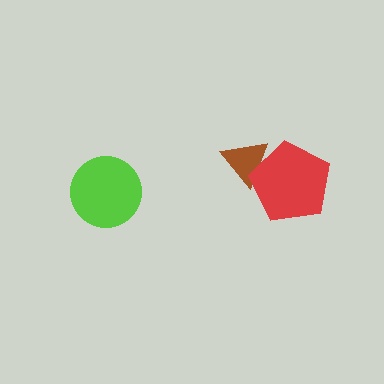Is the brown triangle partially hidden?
Yes, it is partially covered by another shape.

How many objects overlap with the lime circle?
0 objects overlap with the lime circle.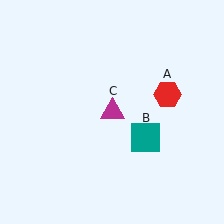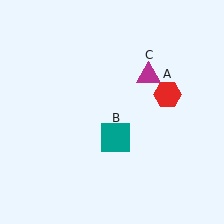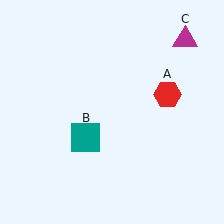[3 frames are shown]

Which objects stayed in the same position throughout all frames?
Red hexagon (object A) remained stationary.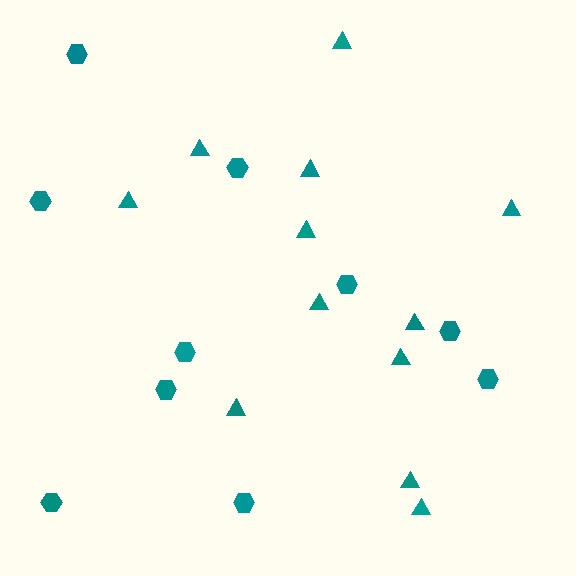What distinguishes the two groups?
There are 2 groups: one group of triangles (12) and one group of hexagons (10).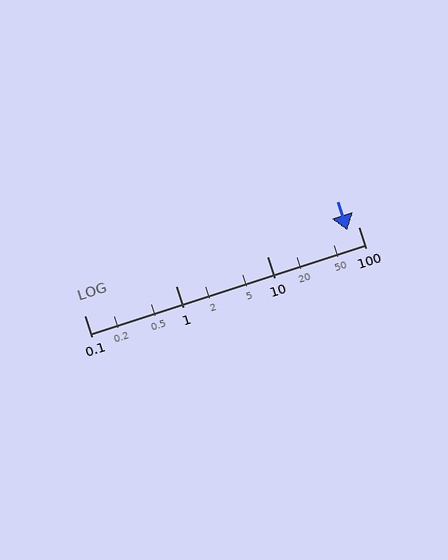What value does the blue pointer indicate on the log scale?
The pointer indicates approximately 75.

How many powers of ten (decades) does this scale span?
The scale spans 3 decades, from 0.1 to 100.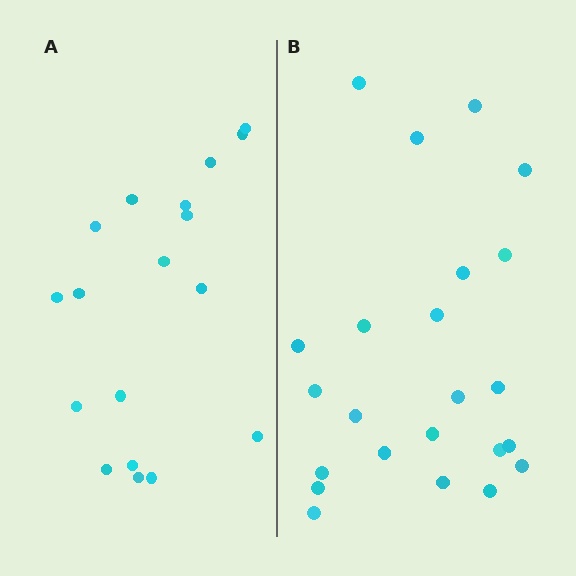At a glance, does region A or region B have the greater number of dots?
Region B (the right region) has more dots.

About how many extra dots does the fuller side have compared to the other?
Region B has about 5 more dots than region A.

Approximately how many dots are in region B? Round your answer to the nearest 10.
About 20 dots. (The exact count is 23, which rounds to 20.)